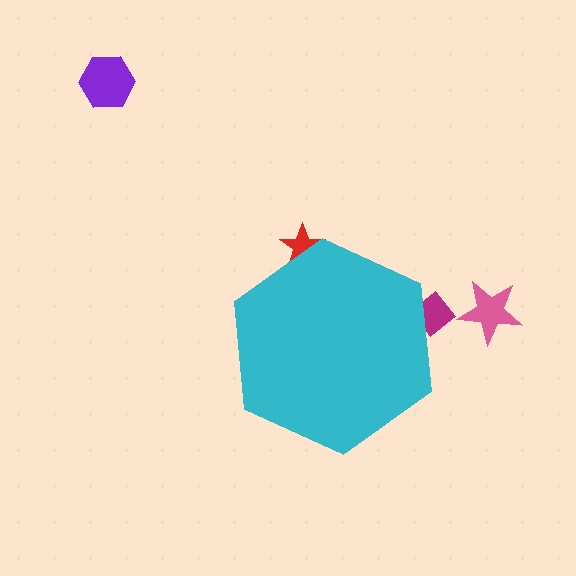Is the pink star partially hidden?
No, the pink star is fully visible.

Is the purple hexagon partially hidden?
No, the purple hexagon is fully visible.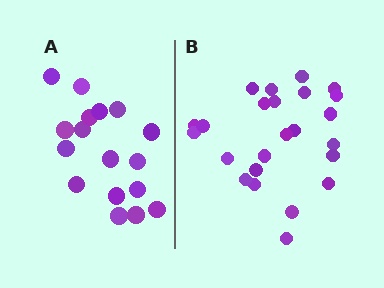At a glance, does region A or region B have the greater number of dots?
Region B (the right region) has more dots.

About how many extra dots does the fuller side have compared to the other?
Region B has roughly 8 or so more dots than region A.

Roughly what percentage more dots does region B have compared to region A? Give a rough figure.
About 40% more.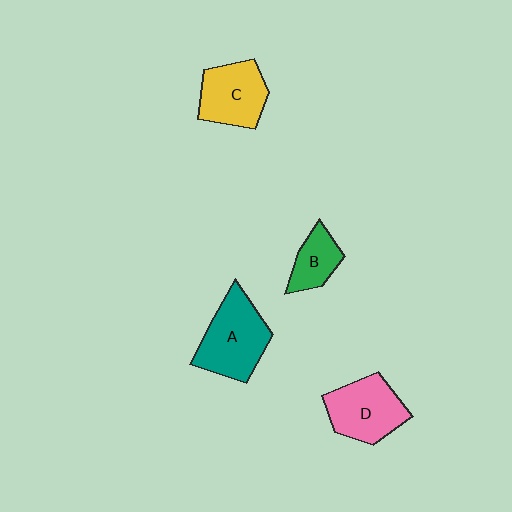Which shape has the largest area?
Shape A (teal).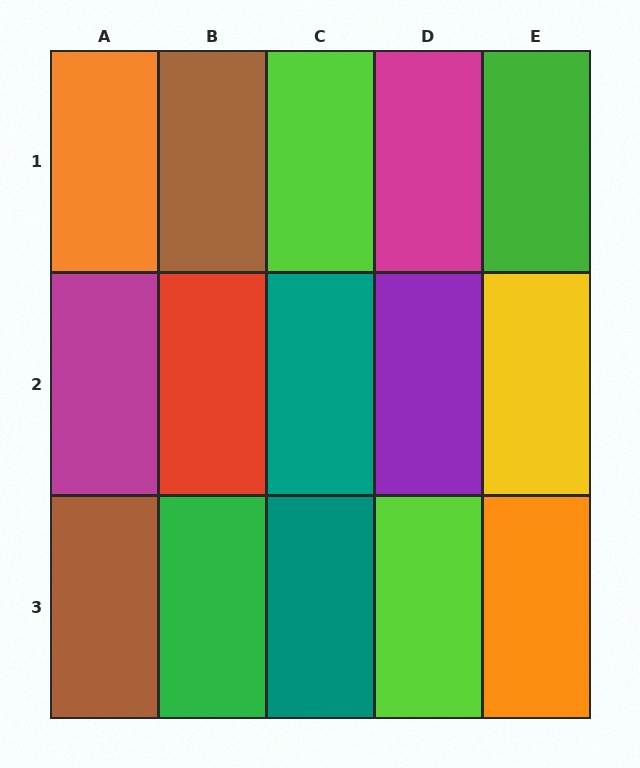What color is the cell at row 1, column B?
Brown.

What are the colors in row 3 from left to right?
Brown, green, teal, lime, orange.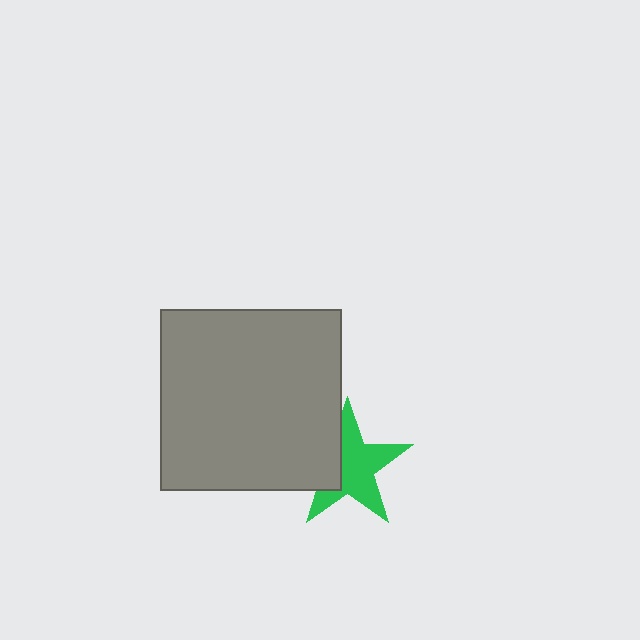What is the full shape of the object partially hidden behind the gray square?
The partially hidden object is a green star.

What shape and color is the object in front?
The object in front is a gray square.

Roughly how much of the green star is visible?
Most of it is visible (roughly 69%).